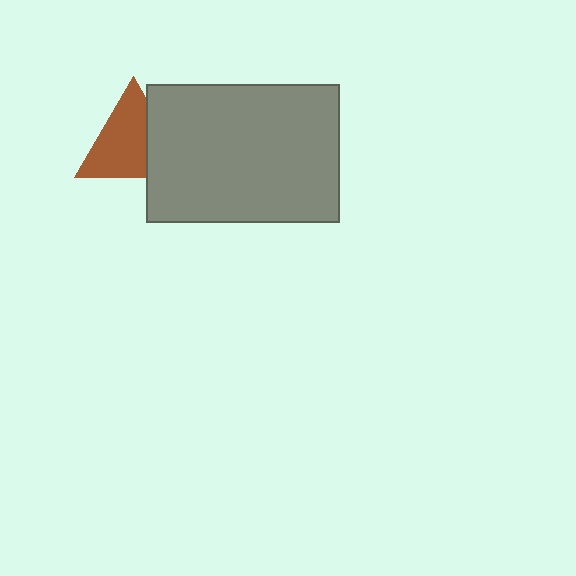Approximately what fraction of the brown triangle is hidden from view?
Roughly 31% of the brown triangle is hidden behind the gray rectangle.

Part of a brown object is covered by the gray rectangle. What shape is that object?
It is a triangle.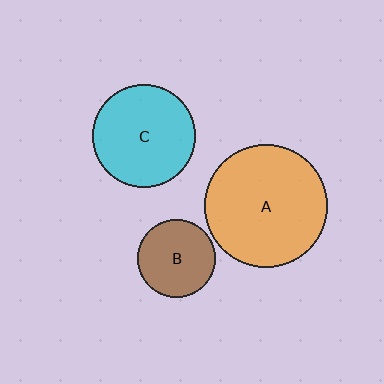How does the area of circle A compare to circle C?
Approximately 1.4 times.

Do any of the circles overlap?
No, none of the circles overlap.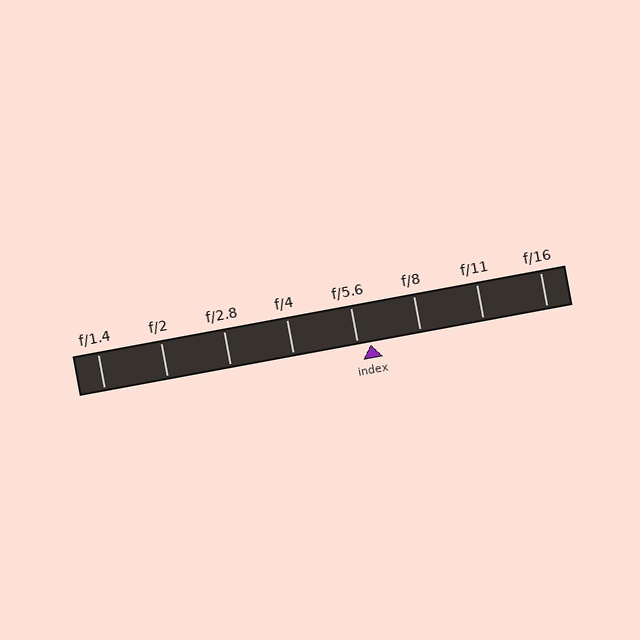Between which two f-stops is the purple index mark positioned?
The index mark is between f/5.6 and f/8.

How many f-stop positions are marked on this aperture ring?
There are 8 f-stop positions marked.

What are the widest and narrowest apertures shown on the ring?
The widest aperture shown is f/1.4 and the narrowest is f/16.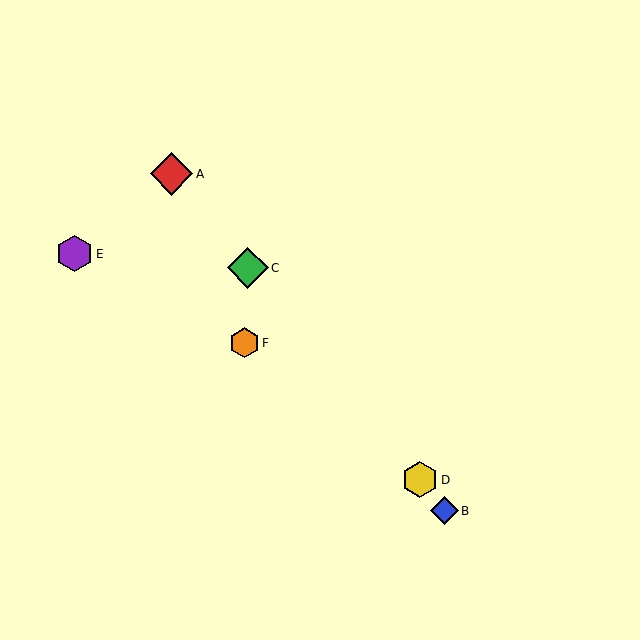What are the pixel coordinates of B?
Object B is at (445, 511).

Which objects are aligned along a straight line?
Objects A, B, C, D are aligned along a straight line.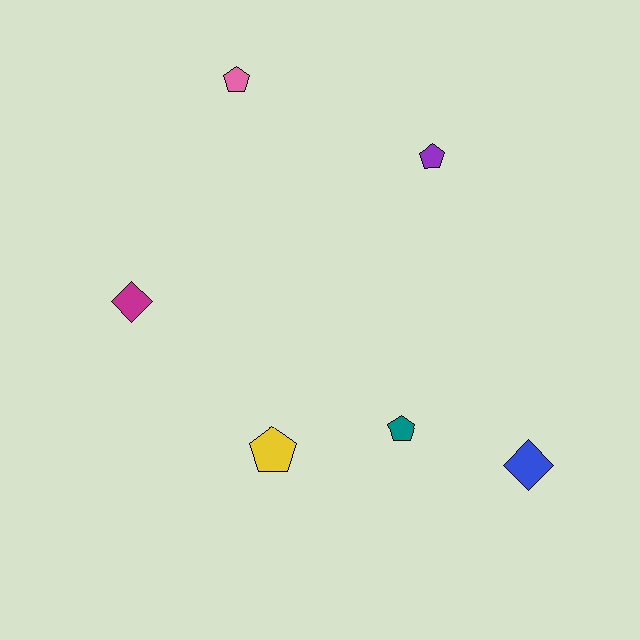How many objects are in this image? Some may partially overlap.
There are 6 objects.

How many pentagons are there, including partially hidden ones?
There are 4 pentagons.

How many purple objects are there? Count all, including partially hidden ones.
There is 1 purple object.